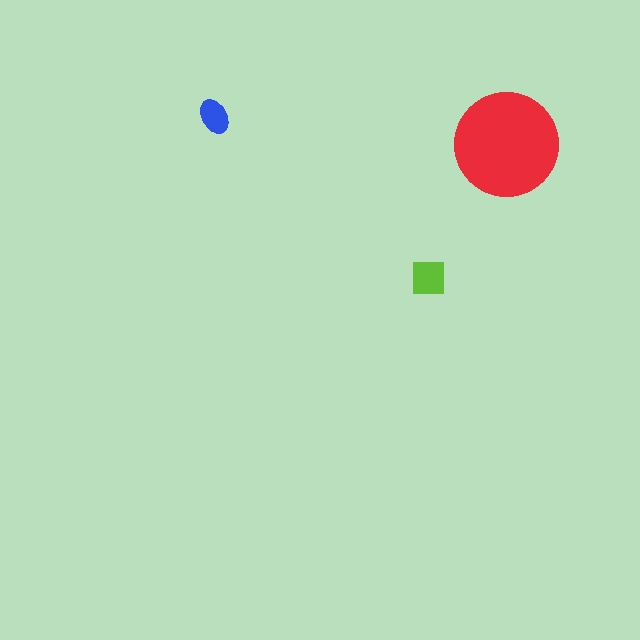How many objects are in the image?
There are 3 objects in the image.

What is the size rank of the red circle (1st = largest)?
1st.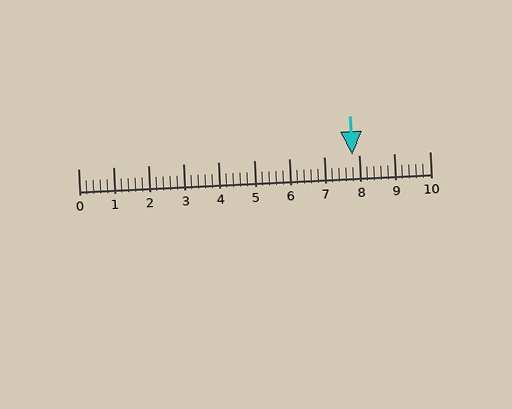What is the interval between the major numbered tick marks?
The major tick marks are spaced 1 units apart.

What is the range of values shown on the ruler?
The ruler shows values from 0 to 10.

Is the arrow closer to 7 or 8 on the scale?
The arrow is closer to 8.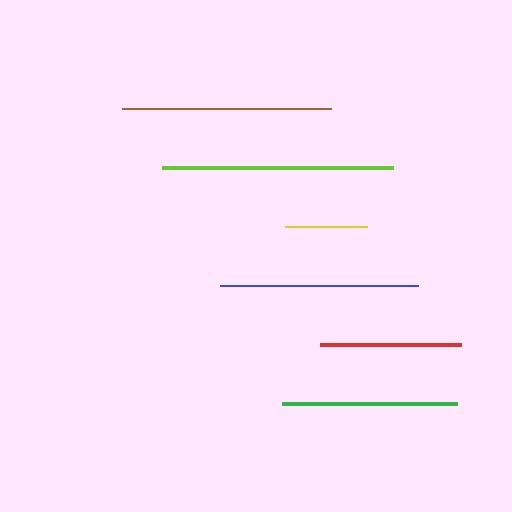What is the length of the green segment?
The green segment is approximately 175 pixels long.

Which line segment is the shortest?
The yellow line is the shortest at approximately 83 pixels.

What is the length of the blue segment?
The blue segment is approximately 198 pixels long.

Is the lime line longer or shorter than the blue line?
The lime line is longer than the blue line.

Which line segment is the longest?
The lime line is the longest at approximately 231 pixels.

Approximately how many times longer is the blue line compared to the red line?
The blue line is approximately 1.4 times the length of the red line.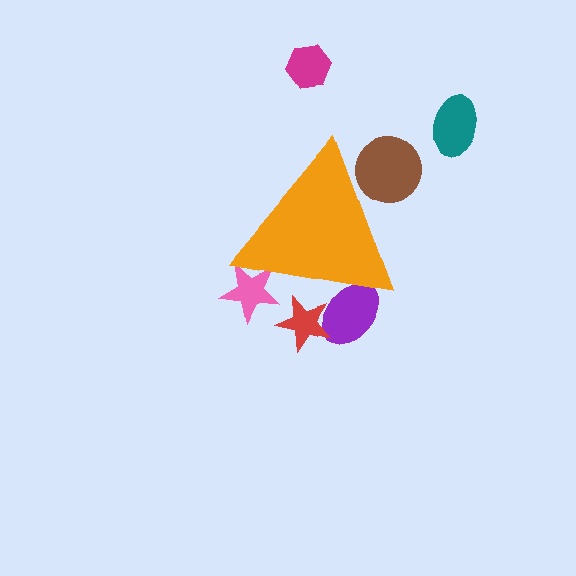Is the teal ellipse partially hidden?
No, the teal ellipse is fully visible.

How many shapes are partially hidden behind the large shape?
4 shapes are partially hidden.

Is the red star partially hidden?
Yes, the red star is partially hidden behind the orange triangle.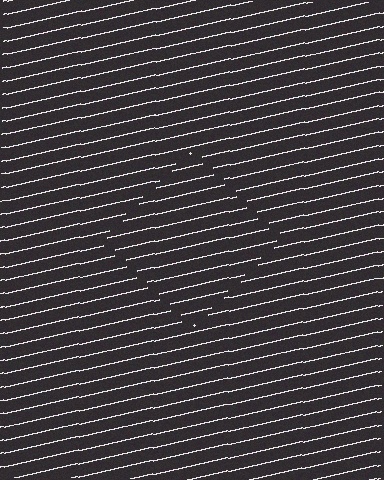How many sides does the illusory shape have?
4 sides — the line-ends trace a square.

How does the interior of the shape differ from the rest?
The interior of the shape contains the same grating, shifted by half a period — the contour is defined by the phase discontinuity where line-ends from the inner and outer gratings abut.